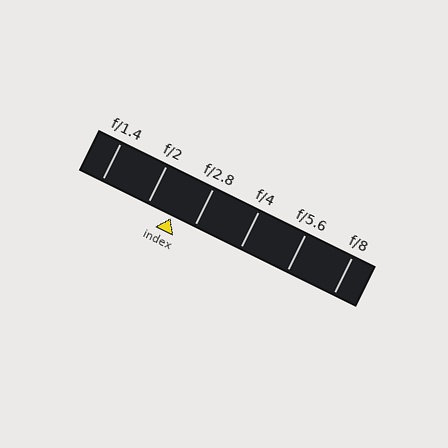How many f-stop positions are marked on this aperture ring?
There are 6 f-stop positions marked.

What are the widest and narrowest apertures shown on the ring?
The widest aperture shown is f/1.4 and the narrowest is f/8.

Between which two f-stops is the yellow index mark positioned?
The index mark is between f/2 and f/2.8.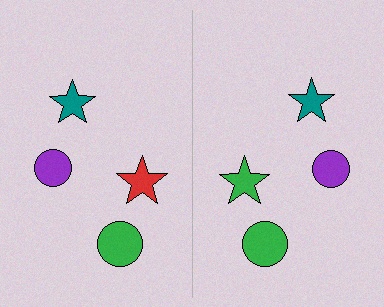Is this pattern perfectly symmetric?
No, the pattern is not perfectly symmetric. The green star on the right side breaks the symmetry — its mirror counterpart is red.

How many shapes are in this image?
There are 8 shapes in this image.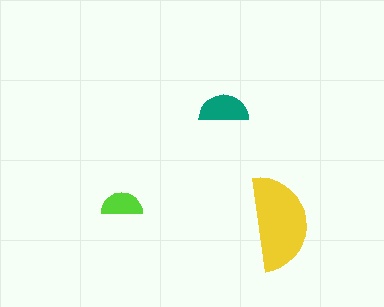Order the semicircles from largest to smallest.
the yellow one, the teal one, the lime one.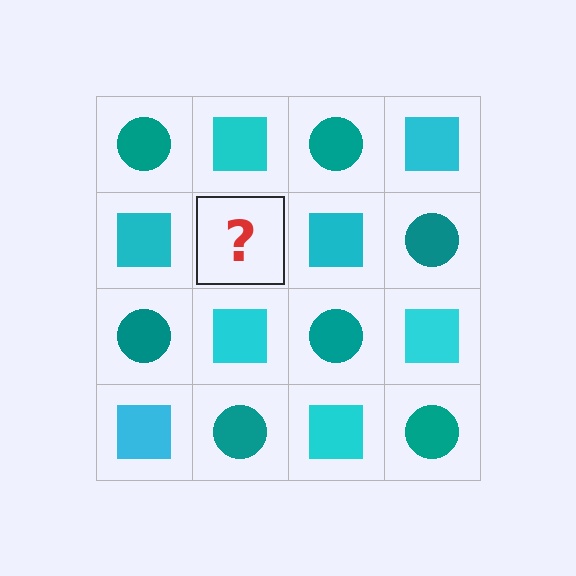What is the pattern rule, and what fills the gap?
The rule is that it alternates teal circle and cyan square in a checkerboard pattern. The gap should be filled with a teal circle.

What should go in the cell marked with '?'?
The missing cell should contain a teal circle.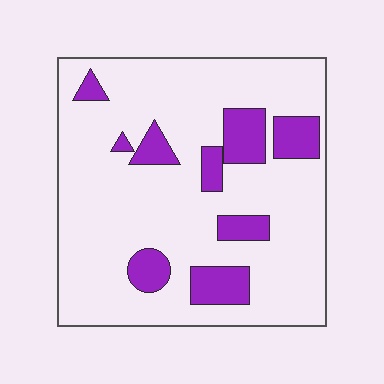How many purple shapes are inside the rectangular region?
9.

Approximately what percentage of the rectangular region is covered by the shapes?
Approximately 20%.